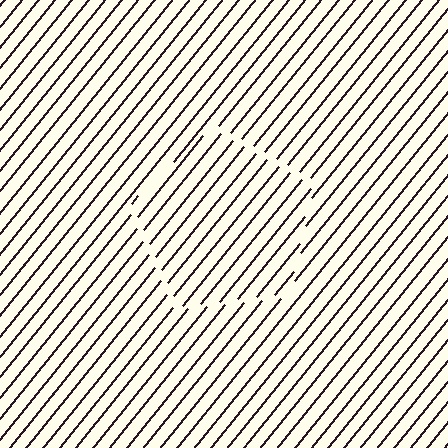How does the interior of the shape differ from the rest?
The interior of the shape contains the same grating, shifted by half a period — the contour is defined by the phase discontinuity where line-ends from the inner and outer gratings abut.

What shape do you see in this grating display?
An illusory pentagon. The interior of the shape contains the same grating, shifted by half a period — the contour is defined by the phase discontinuity where line-ends from the inner and outer gratings abut.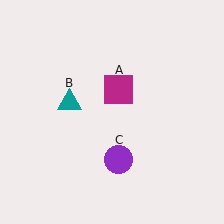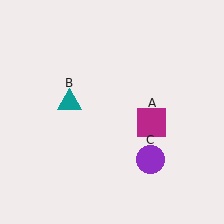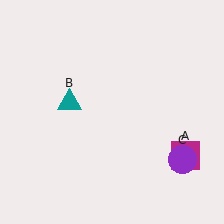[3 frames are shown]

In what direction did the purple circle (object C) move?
The purple circle (object C) moved right.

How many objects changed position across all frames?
2 objects changed position: magenta square (object A), purple circle (object C).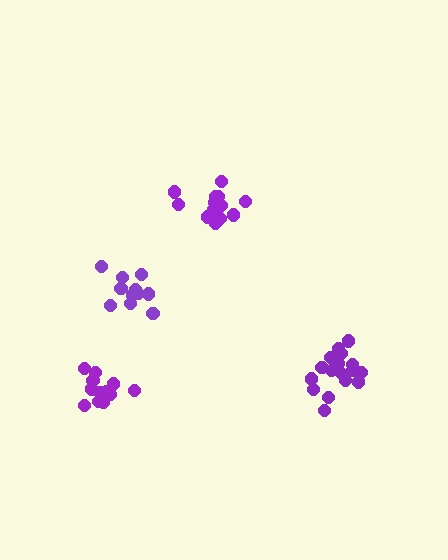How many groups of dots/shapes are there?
There are 4 groups.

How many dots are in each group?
Group 1: 13 dots, Group 2: 11 dots, Group 3: 17 dots, Group 4: 13 dots (54 total).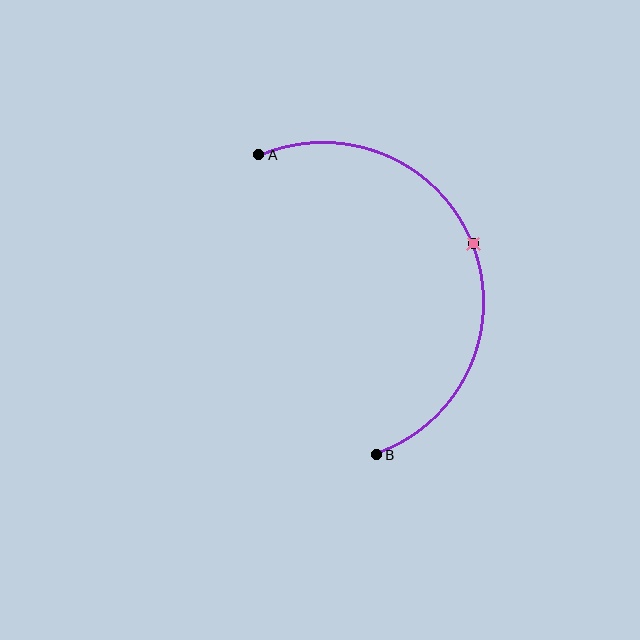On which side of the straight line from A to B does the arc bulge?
The arc bulges to the right of the straight line connecting A and B.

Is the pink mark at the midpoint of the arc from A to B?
Yes. The pink mark lies on the arc at equal arc-length from both A and B — it is the arc midpoint.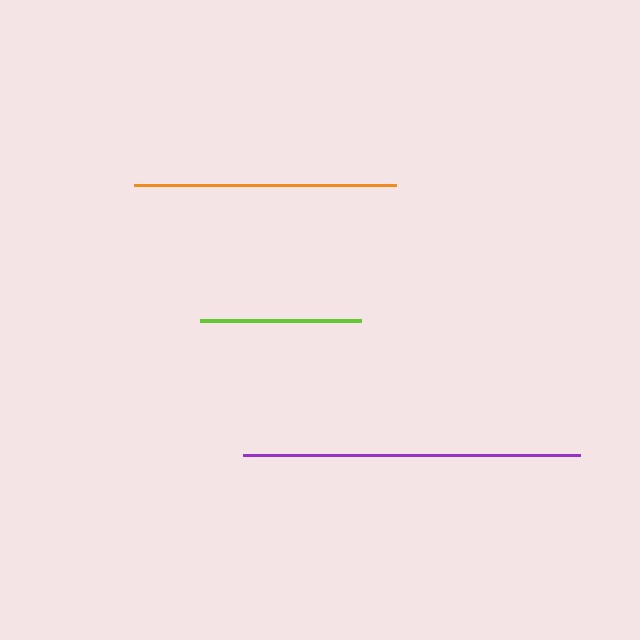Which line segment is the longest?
The purple line is the longest at approximately 337 pixels.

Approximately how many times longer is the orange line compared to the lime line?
The orange line is approximately 1.6 times the length of the lime line.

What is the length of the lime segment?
The lime segment is approximately 161 pixels long.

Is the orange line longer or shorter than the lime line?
The orange line is longer than the lime line.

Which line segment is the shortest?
The lime line is the shortest at approximately 161 pixels.